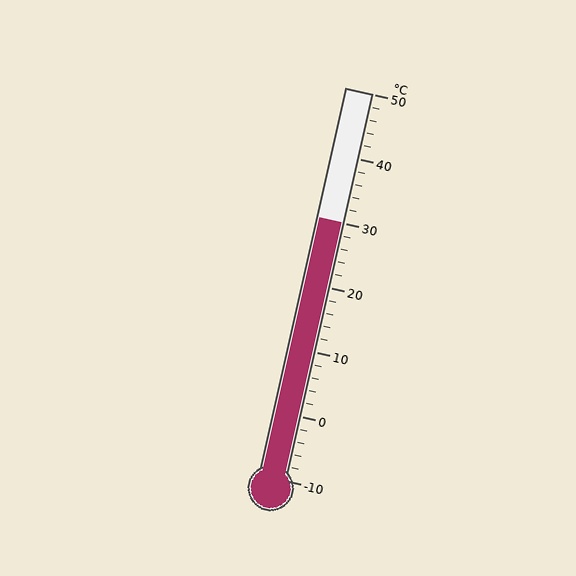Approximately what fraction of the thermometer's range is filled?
The thermometer is filled to approximately 65% of its range.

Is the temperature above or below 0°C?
The temperature is above 0°C.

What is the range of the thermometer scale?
The thermometer scale ranges from -10°C to 50°C.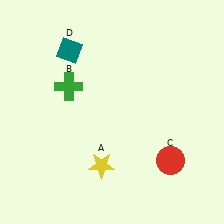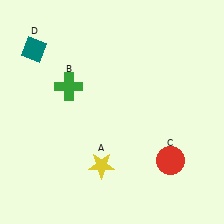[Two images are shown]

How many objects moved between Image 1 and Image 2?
1 object moved between the two images.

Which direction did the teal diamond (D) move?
The teal diamond (D) moved left.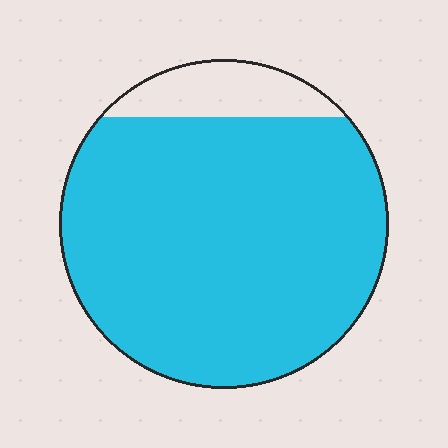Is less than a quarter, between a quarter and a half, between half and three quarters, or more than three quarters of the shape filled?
More than three quarters.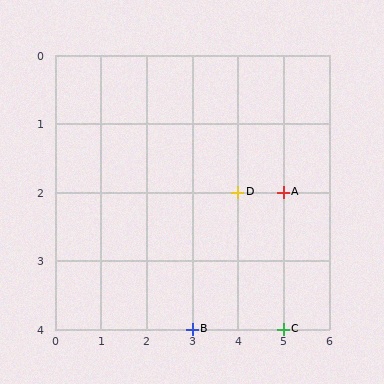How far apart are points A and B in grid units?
Points A and B are 2 columns and 2 rows apart (about 2.8 grid units diagonally).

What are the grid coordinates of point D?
Point D is at grid coordinates (4, 2).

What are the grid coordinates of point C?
Point C is at grid coordinates (5, 4).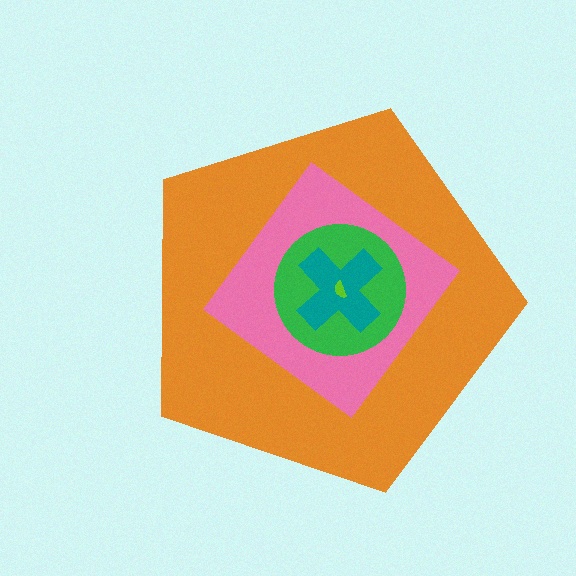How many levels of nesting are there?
5.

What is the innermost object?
The lime semicircle.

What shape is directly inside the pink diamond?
The green circle.